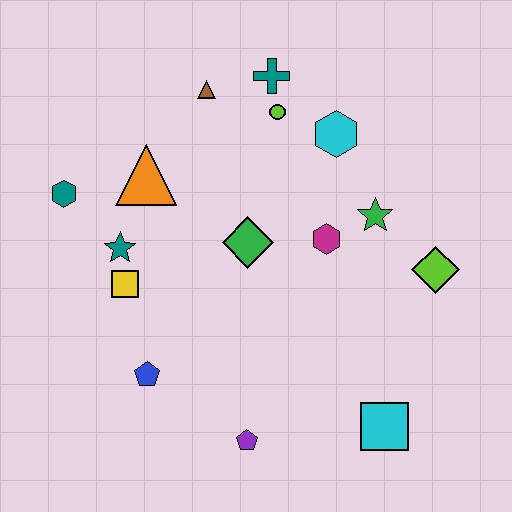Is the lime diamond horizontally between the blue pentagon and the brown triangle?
No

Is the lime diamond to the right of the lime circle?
Yes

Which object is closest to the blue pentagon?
The yellow square is closest to the blue pentagon.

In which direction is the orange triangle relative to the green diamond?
The orange triangle is to the left of the green diamond.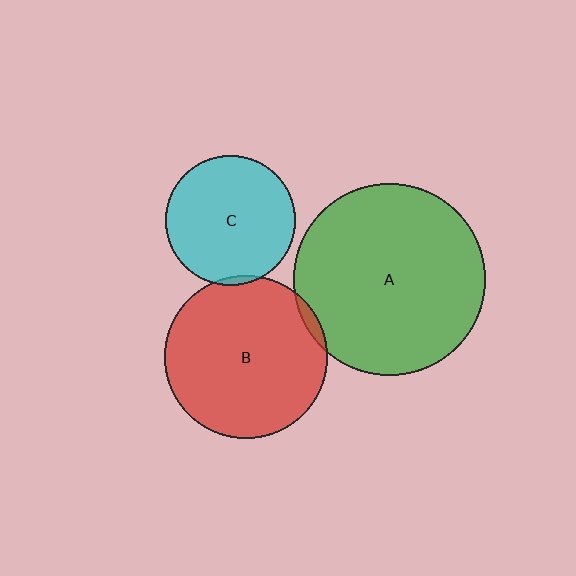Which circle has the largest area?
Circle A (green).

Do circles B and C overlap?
Yes.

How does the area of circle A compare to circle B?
Approximately 1.4 times.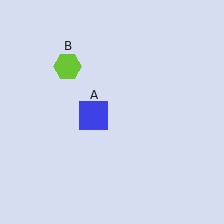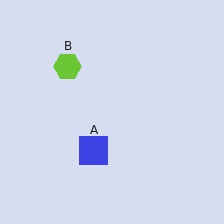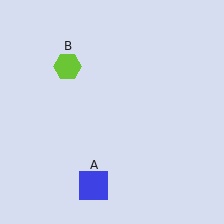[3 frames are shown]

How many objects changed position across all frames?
1 object changed position: blue square (object A).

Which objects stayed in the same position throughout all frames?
Lime hexagon (object B) remained stationary.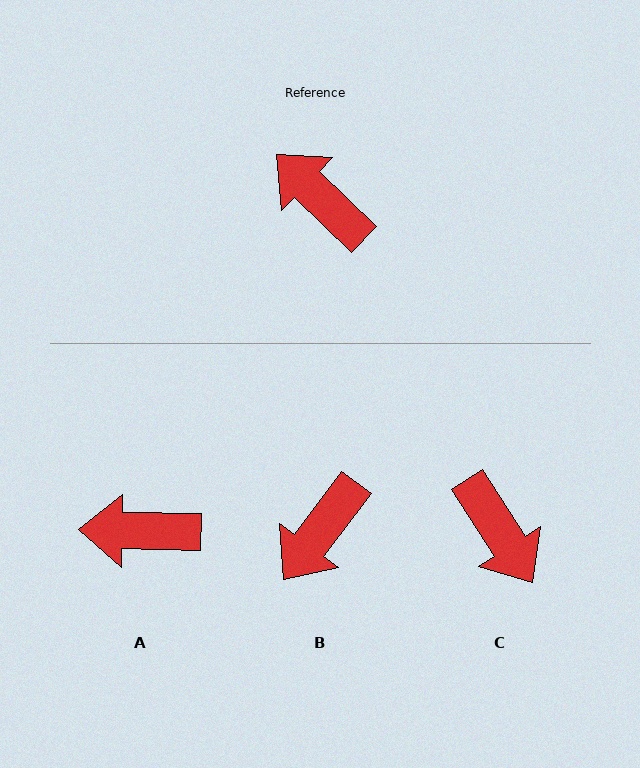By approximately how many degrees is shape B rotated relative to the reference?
Approximately 97 degrees counter-clockwise.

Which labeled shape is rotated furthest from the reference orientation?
C, about 167 degrees away.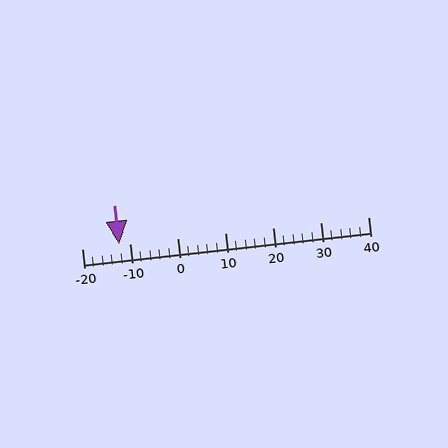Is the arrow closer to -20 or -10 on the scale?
The arrow is closer to -10.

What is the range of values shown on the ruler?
The ruler shows values from -20 to 40.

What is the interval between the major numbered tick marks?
The major tick marks are spaced 10 units apart.